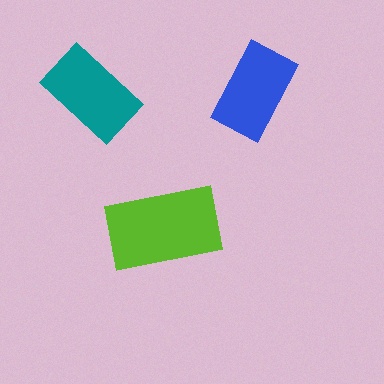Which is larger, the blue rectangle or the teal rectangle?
The teal one.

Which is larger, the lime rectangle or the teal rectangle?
The lime one.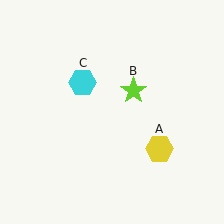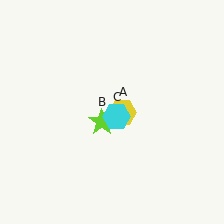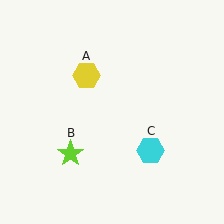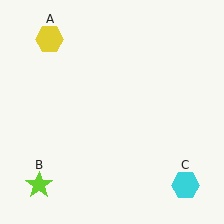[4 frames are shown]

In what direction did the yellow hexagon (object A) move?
The yellow hexagon (object A) moved up and to the left.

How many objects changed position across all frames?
3 objects changed position: yellow hexagon (object A), lime star (object B), cyan hexagon (object C).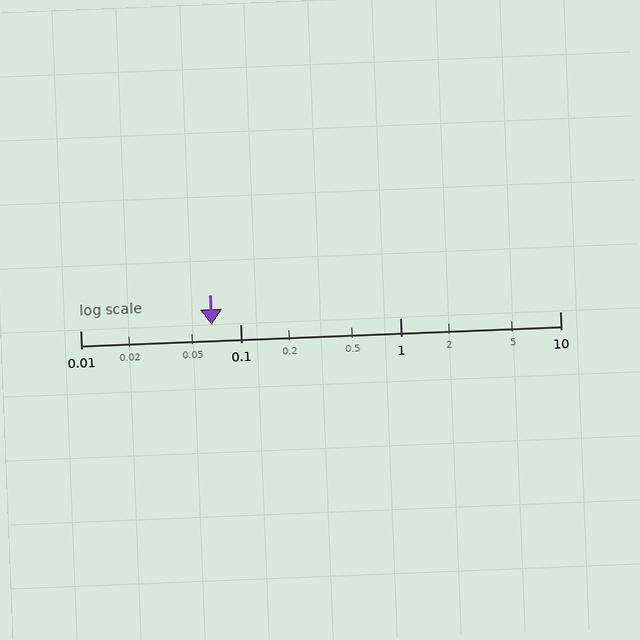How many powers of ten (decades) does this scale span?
The scale spans 3 decades, from 0.01 to 10.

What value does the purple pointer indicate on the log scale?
The pointer indicates approximately 0.066.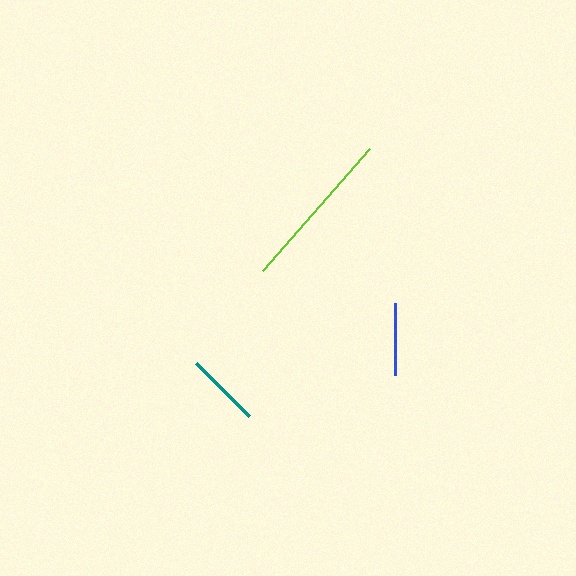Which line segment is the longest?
The lime line is the longest at approximately 163 pixels.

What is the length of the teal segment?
The teal segment is approximately 75 pixels long.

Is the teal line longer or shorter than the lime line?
The lime line is longer than the teal line.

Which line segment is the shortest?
The blue line is the shortest at approximately 72 pixels.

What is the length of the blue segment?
The blue segment is approximately 72 pixels long.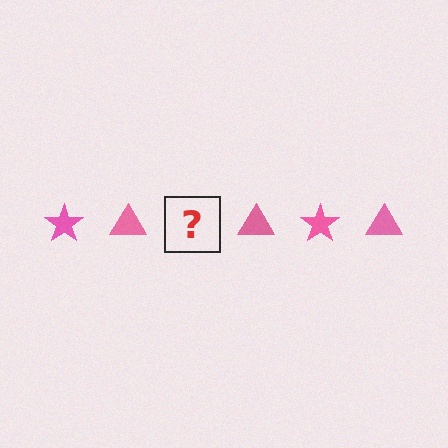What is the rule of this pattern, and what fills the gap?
The rule is that the pattern cycles through star, triangle shapes in pink. The gap should be filled with a pink star.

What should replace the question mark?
The question mark should be replaced with a pink star.